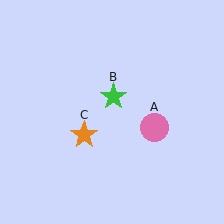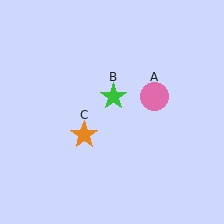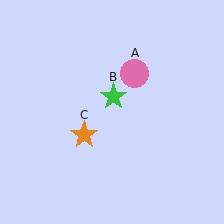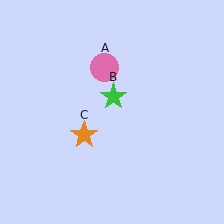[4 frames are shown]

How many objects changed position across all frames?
1 object changed position: pink circle (object A).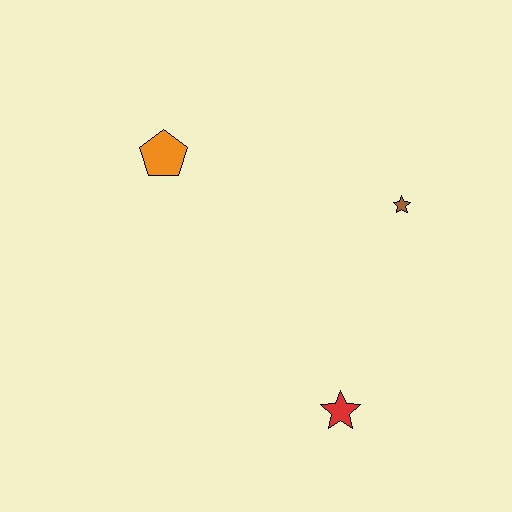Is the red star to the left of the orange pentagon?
No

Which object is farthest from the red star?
The orange pentagon is farthest from the red star.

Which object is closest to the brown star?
The red star is closest to the brown star.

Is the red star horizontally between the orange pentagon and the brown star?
Yes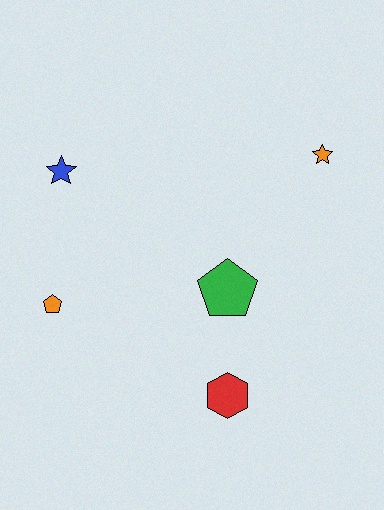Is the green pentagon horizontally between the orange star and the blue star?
Yes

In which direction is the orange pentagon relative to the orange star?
The orange pentagon is to the left of the orange star.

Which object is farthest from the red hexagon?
The blue star is farthest from the red hexagon.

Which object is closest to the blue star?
The orange pentagon is closest to the blue star.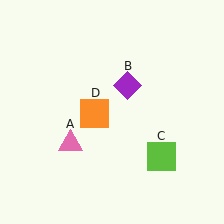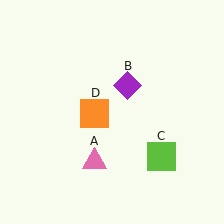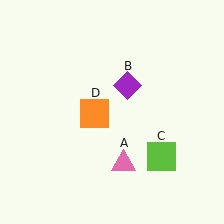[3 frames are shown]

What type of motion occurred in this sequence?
The pink triangle (object A) rotated counterclockwise around the center of the scene.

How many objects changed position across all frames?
1 object changed position: pink triangle (object A).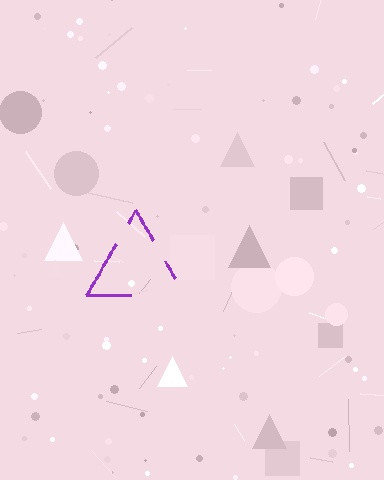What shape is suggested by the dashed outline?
The dashed outline suggests a triangle.